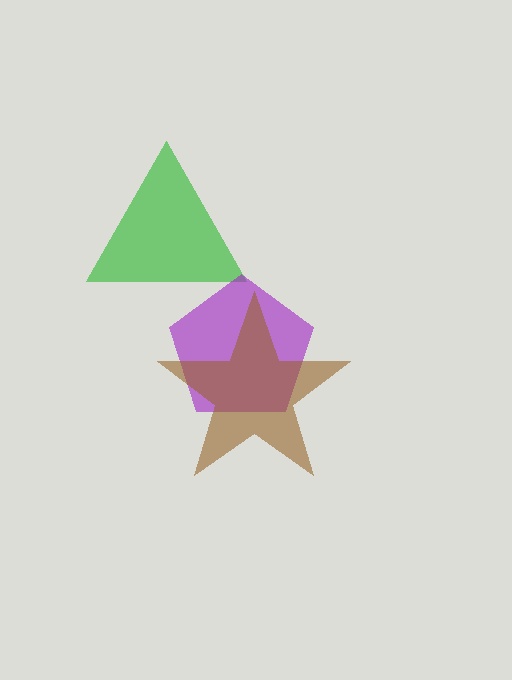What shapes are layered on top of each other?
The layered shapes are: a green triangle, a purple pentagon, a brown star.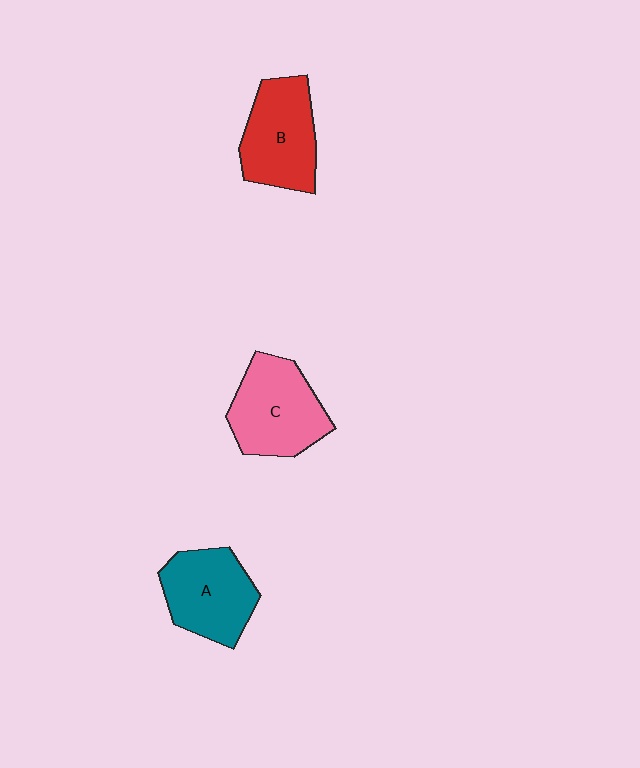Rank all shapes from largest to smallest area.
From largest to smallest: C (pink), B (red), A (teal).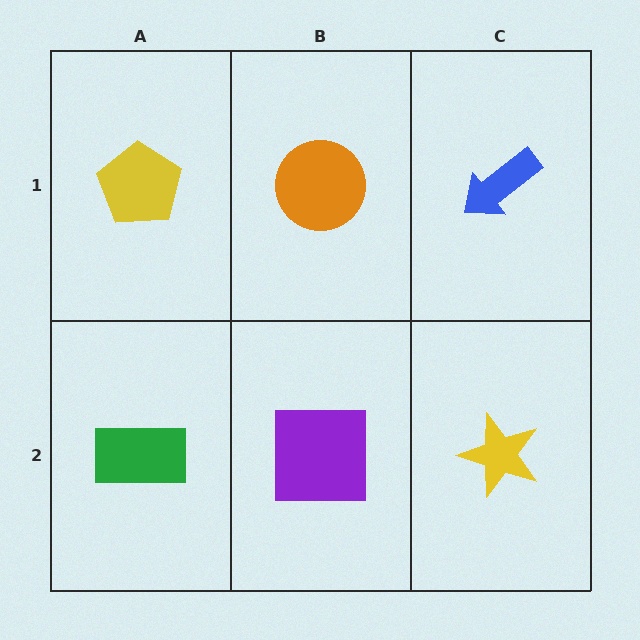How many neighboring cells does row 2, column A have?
2.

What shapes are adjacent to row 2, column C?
A blue arrow (row 1, column C), a purple square (row 2, column B).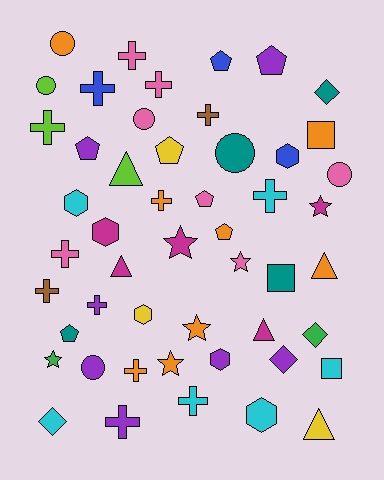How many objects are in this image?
There are 50 objects.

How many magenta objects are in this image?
There are 5 magenta objects.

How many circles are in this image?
There are 6 circles.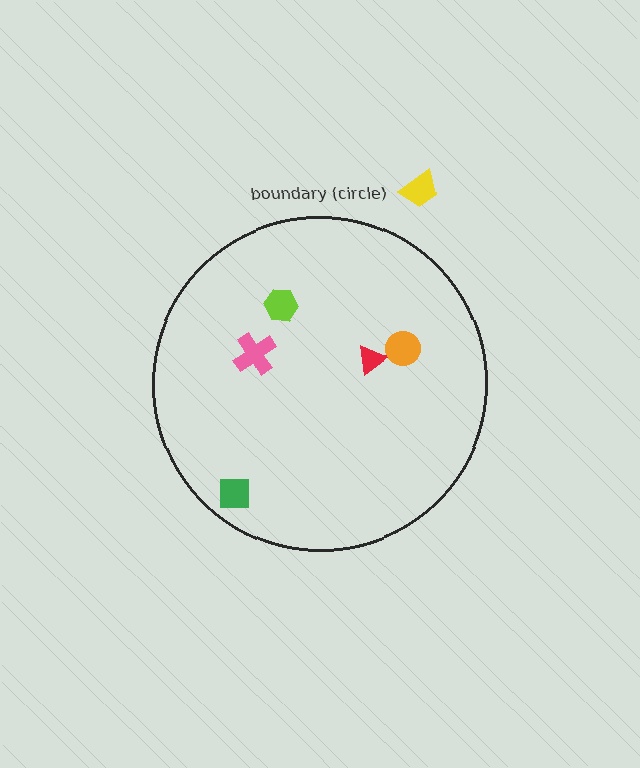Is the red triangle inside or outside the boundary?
Inside.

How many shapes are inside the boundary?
5 inside, 1 outside.